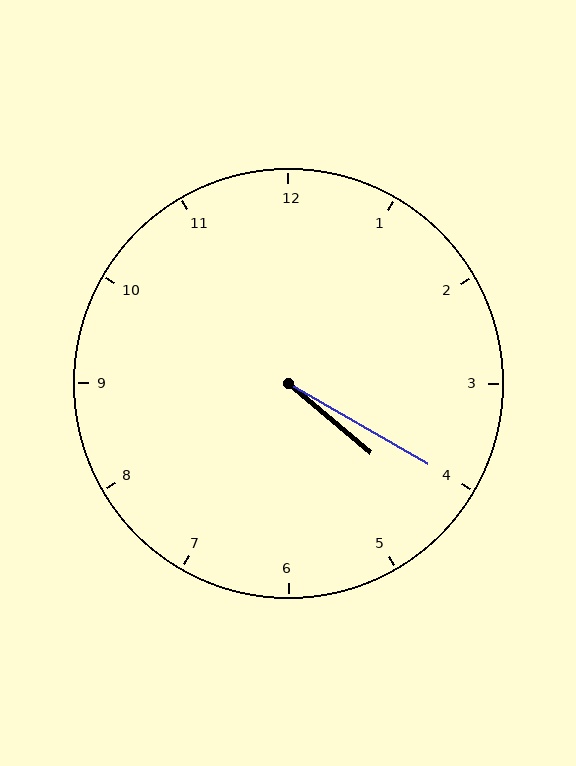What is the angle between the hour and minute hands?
Approximately 10 degrees.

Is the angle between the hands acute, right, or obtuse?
It is acute.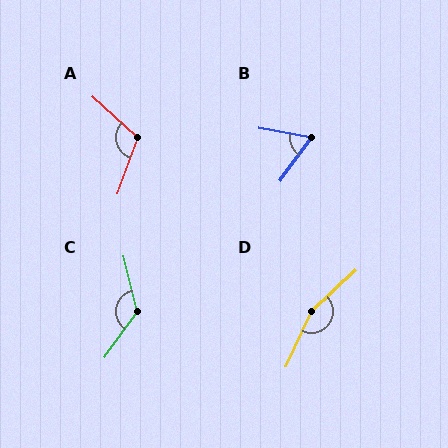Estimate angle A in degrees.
Approximately 113 degrees.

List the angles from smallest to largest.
B (63°), A (113°), C (131°), D (158°).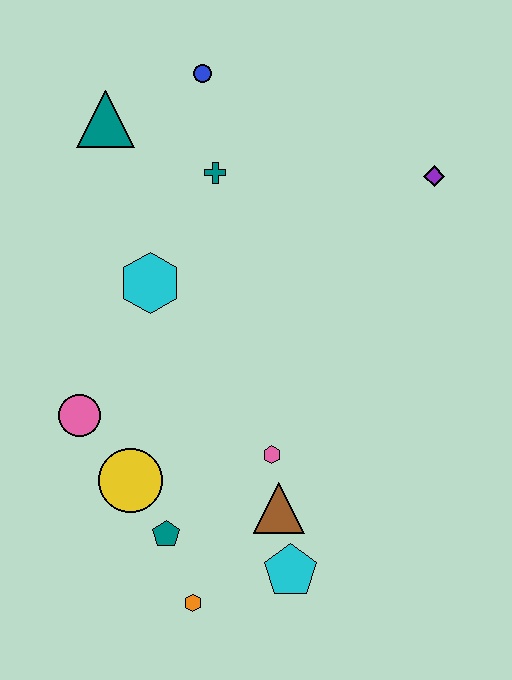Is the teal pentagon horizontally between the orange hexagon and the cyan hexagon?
Yes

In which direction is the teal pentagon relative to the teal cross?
The teal pentagon is below the teal cross.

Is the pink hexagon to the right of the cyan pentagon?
No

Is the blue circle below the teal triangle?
No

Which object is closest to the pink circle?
The yellow circle is closest to the pink circle.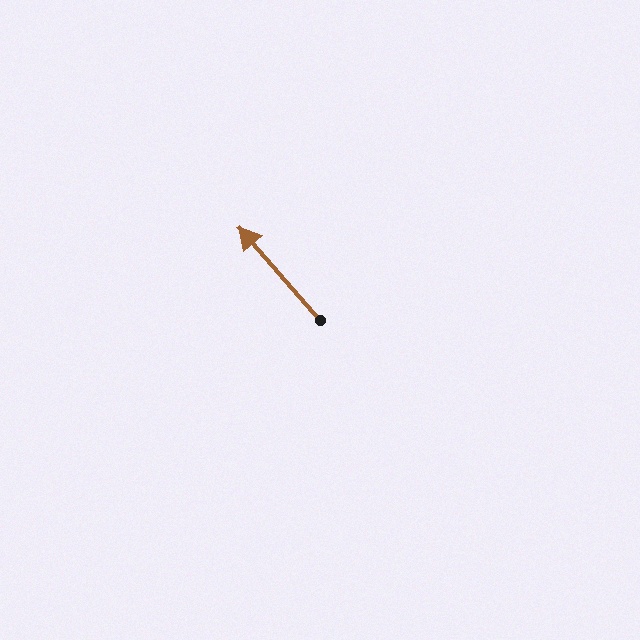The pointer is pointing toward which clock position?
Roughly 11 o'clock.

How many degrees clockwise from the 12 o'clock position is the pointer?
Approximately 319 degrees.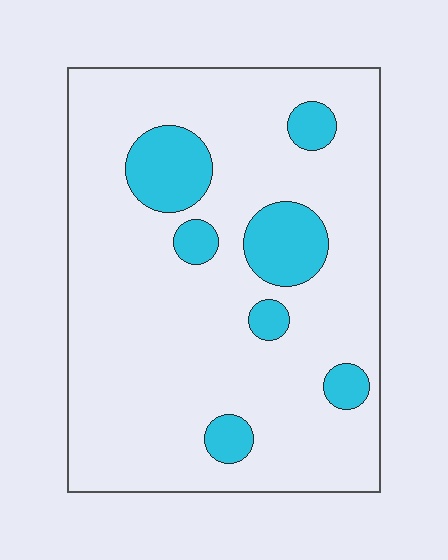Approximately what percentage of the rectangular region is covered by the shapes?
Approximately 15%.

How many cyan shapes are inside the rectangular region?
7.